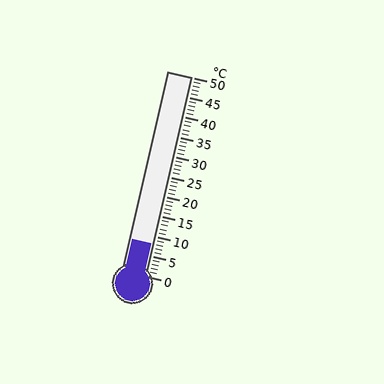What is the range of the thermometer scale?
The thermometer scale ranges from 0°C to 50°C.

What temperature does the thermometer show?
The thermometer shows approximately 8°C.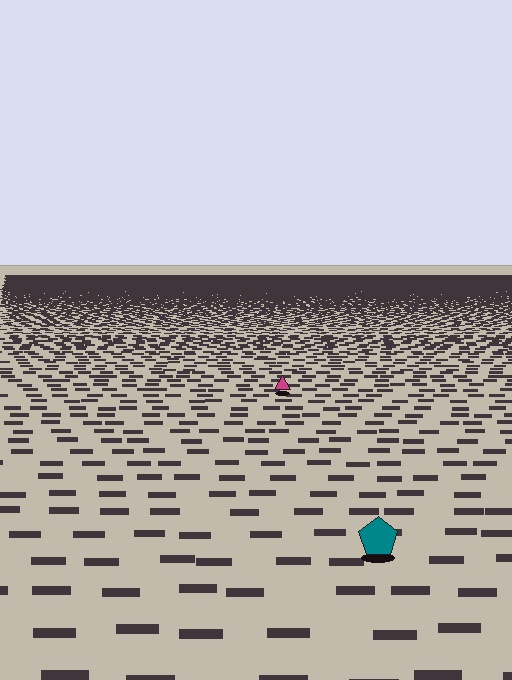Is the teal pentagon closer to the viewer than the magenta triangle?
Yes. The teal pentagon is closer — you can tell from the texture gradient: the ground texture is coarser near it.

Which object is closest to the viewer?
The teal pentagon is closest. The texture marks near it are larger and more spread out.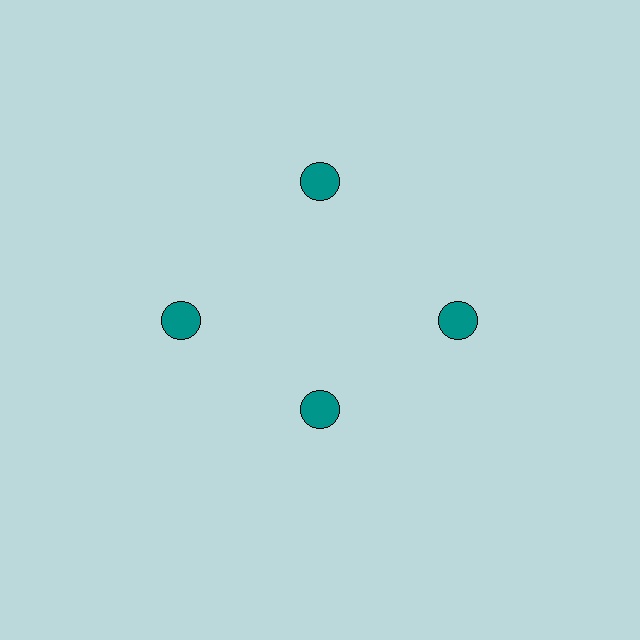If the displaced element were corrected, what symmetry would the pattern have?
It would have 4-fold rotational symmetry — the pattern would map onto itself every 90 degrees.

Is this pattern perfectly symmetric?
No. The 4 teal circles are arranged in a ring, but one element near the 6 o'clock position is pulled inward toward the center, breaking the 4-fold rotational symmetry.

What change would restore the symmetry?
The symmetry would be restored by moving it outward, back onto the ring so that all 4 circles sit at equal angles and equal distance from the center.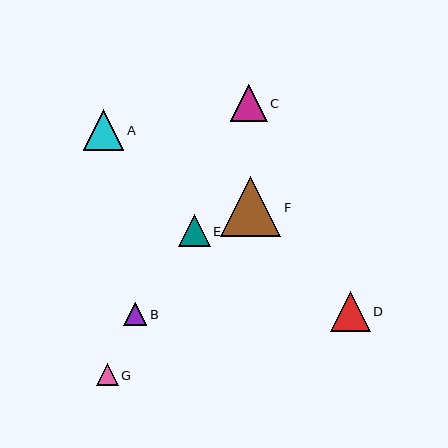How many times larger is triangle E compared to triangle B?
Triangle E is approximately 1.4 times the size of triangle B.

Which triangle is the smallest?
Triangle G is the smallest with a size of approximately 22 pixels.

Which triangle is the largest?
Triangle F is the largest with a size of approximately 60 pixels.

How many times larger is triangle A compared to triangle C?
Triangle A is approximately 1.1 times the size of triangle C.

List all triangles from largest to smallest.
From largest to smallest: F, A, D, C, E, B, G.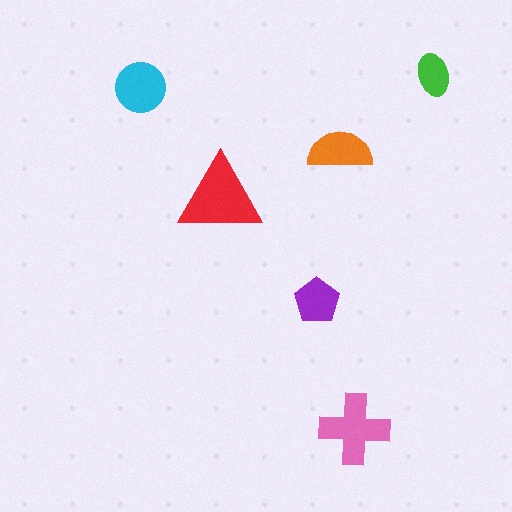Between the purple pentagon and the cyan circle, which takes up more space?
The cyan circle.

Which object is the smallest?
The green ellipse.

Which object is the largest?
The red triangle.